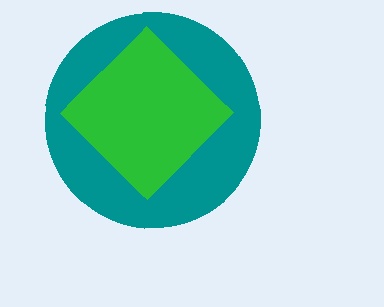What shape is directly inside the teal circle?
The green diamond.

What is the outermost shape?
The teal circle.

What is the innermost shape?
The green diamond.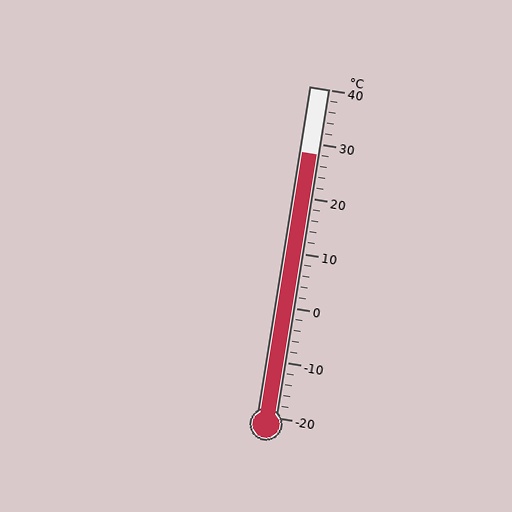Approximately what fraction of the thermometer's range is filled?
The thermometer is filled to approximately 80% of its range.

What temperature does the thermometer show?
The thermometer shows approximately 28°C.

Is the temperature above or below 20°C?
The temperature is above 20°C.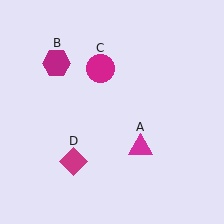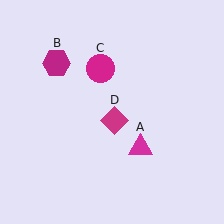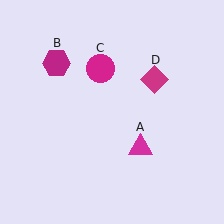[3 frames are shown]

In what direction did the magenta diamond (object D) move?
The magenta diamond (object D) moved up and to the right.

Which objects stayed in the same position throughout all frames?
Magenta triangle (object A) and magenta hexagon (object B) and magenta circle (object C) remained stationary.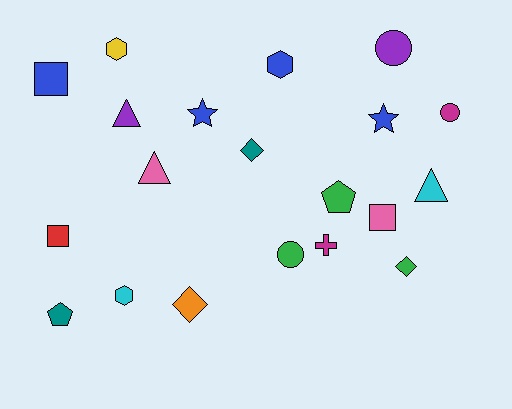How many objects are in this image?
There are 20 objects.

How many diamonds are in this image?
There are 3 diamonds.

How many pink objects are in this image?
There are 2 pink objects.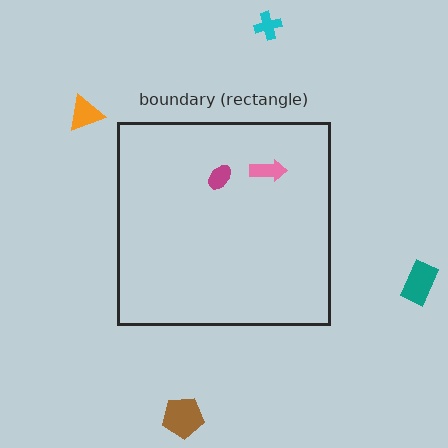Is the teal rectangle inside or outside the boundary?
Outside.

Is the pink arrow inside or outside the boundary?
Inside.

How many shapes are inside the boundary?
2 inside, 4 outside.